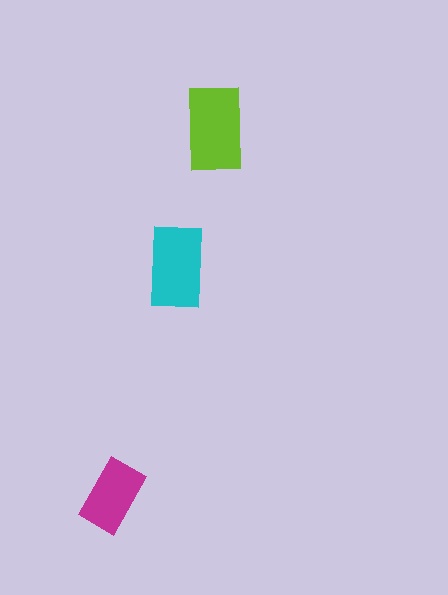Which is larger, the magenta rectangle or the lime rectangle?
The lime one.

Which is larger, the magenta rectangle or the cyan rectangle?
The cyan one.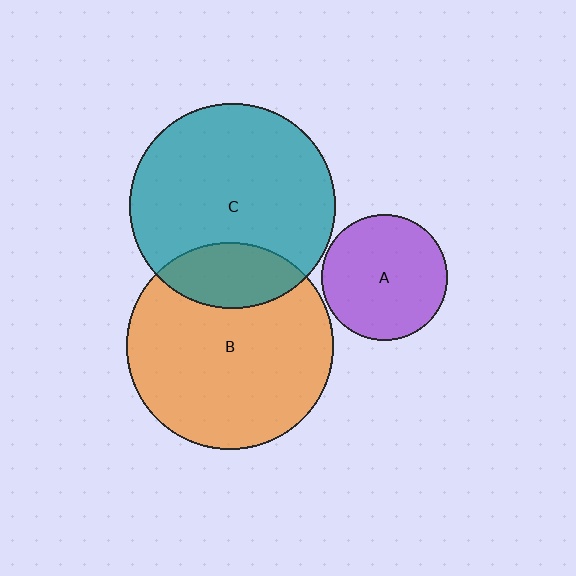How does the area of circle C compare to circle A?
Approximately 2.7 times.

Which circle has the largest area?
Circle B (orange).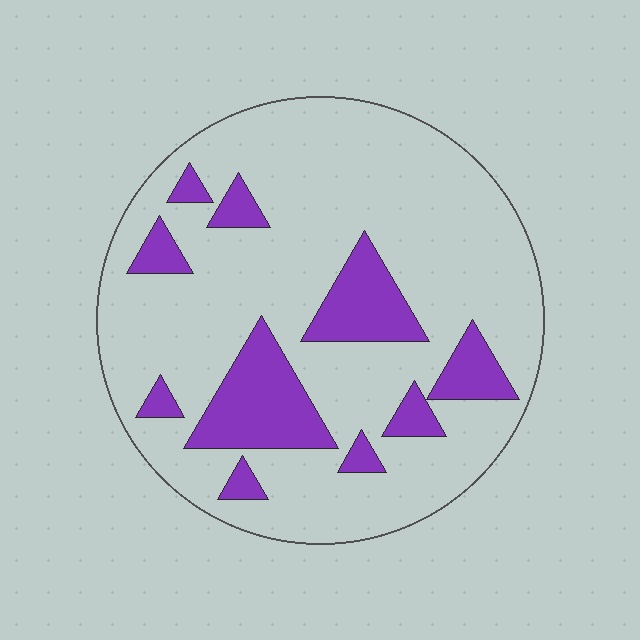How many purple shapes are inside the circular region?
10.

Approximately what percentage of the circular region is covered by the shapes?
Approximately 20%.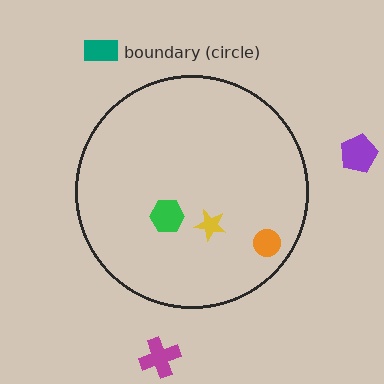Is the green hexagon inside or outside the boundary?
Inside.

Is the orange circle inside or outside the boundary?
Inside.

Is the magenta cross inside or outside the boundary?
Outside.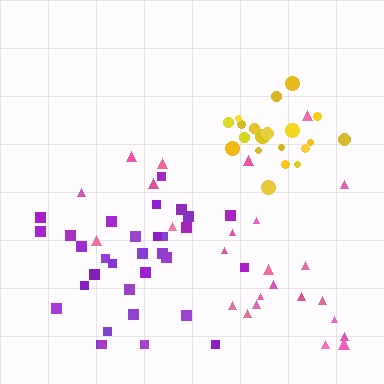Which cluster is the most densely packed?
Yellow.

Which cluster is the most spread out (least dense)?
Pink.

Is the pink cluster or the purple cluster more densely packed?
Purple.